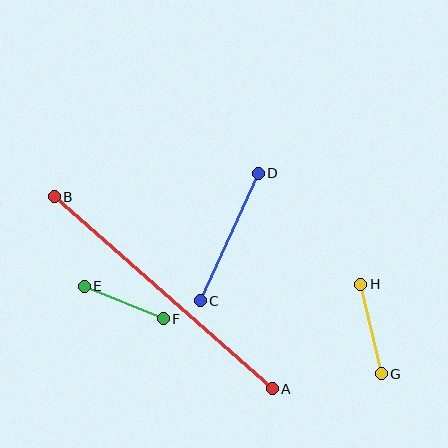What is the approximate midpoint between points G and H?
The midpoint is at approximately (371, 329) pixels.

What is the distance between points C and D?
The distance is approximately 140 pixels.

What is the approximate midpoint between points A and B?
The midpoint is at approximately (163, 293) pixels.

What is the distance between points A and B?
The distance is approximately 291 pixels.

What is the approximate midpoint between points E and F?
The midpoint is at approximately (124, 302) pixels.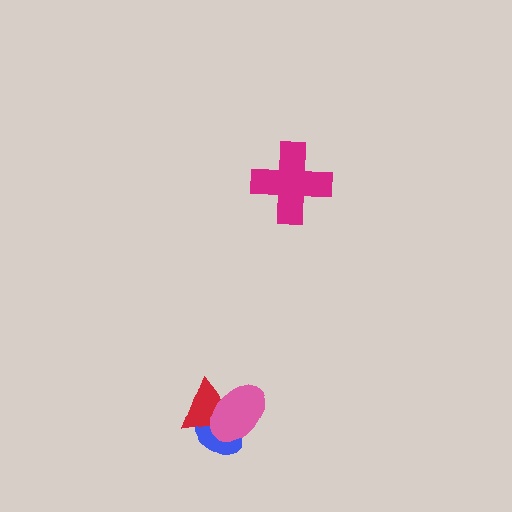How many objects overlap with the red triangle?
2 objects overlap with the red triangle.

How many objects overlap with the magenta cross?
0 objects overlap with the magenta cross.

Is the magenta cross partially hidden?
No, no other shape covers it.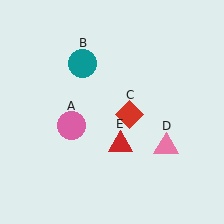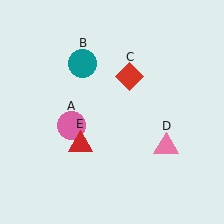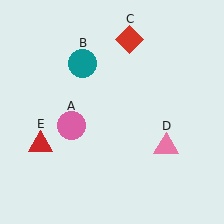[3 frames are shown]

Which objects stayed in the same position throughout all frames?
Pink circle (object A) and teal circle (object B) and pink triangle (object D) remained stationary.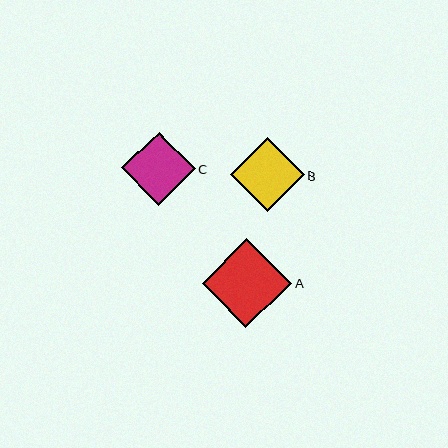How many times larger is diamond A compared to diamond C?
Diamond A is approximately 1.2 times the size of diamond C.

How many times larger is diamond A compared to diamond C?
Diamond A is approximately 1.2 times the size of diamond C.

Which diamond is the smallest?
Diamond C is the smallest with a size of approximately 73 pixels.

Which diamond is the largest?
Diamond A is the largest with a size of approximately 90 pixels.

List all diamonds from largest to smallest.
From largest to smallest: A, B, C.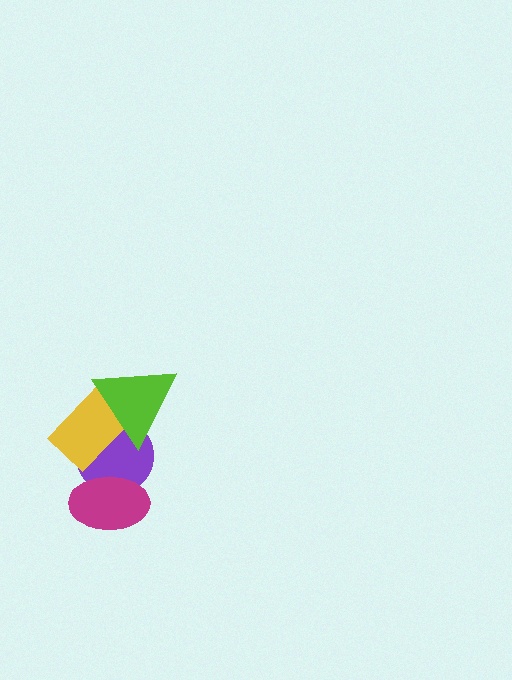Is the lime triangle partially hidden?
No, no other shape covers it.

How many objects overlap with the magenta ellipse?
1 object overlaps with the magenta ellipse.